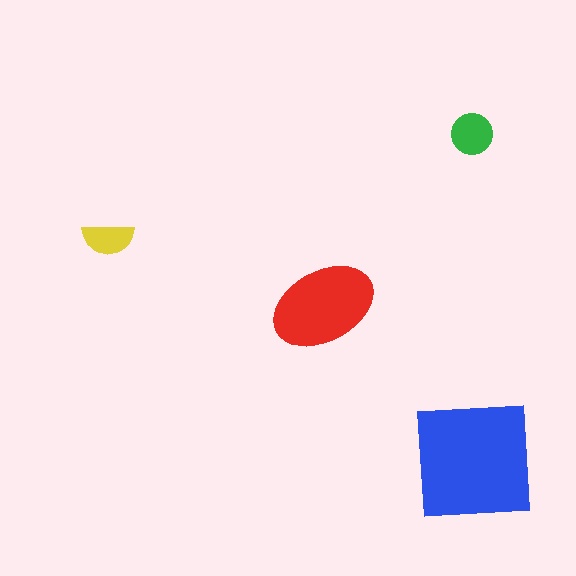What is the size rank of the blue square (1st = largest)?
1st.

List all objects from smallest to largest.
The yellow semicircle, the green circle, the red ellipse, the blue square.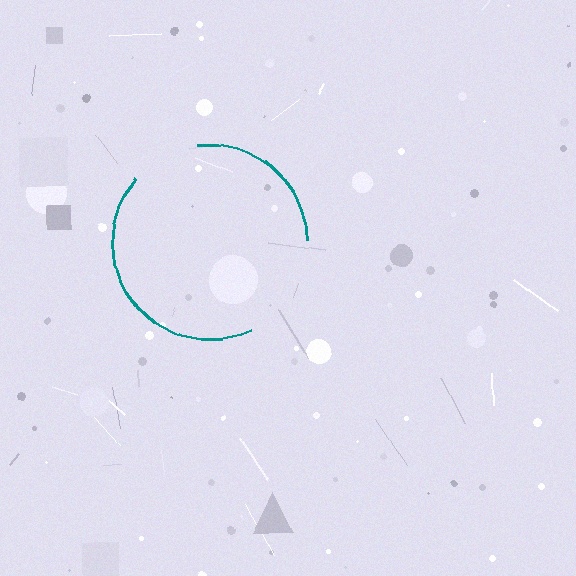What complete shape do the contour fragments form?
The contour fragments form a circle.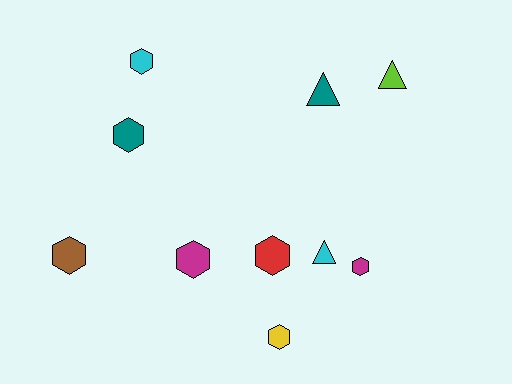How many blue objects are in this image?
There are no blue objects.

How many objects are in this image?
There are 10 objects.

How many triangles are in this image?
There are 3 triangles.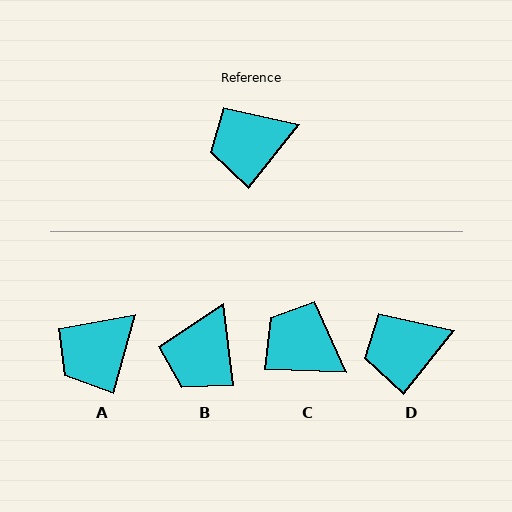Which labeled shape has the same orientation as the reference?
D.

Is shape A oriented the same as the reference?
No, it is off by about 23 degrees.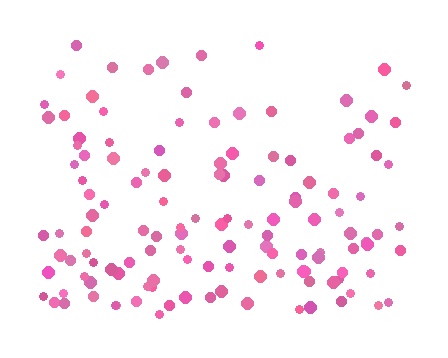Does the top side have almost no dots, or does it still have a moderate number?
Still a moderate number, just noticeably fewer than the bottom.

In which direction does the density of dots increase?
From top to bottom, with the bottom side densest.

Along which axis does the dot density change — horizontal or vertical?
Vertical.